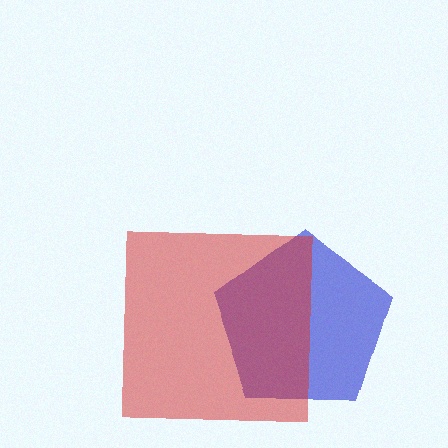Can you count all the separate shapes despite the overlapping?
Yes, there are 2 separate shapes.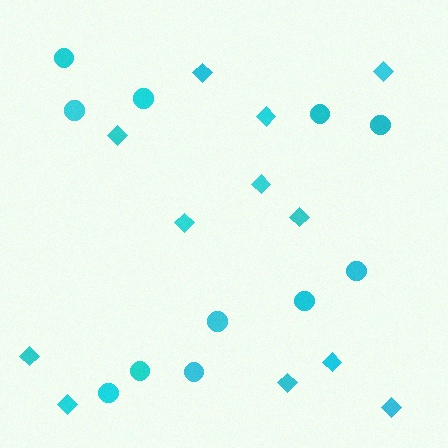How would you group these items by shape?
There are 2 groups: one group of circles (11) and one group of diamonds (12).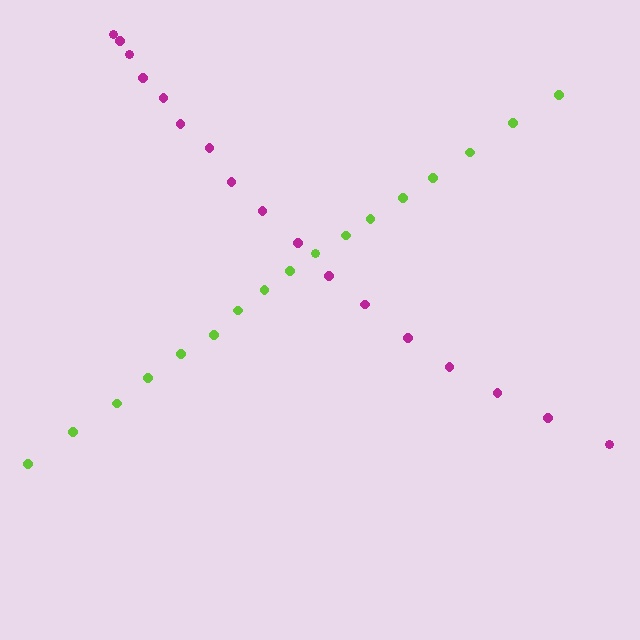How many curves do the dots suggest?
There are 2 distinct paths.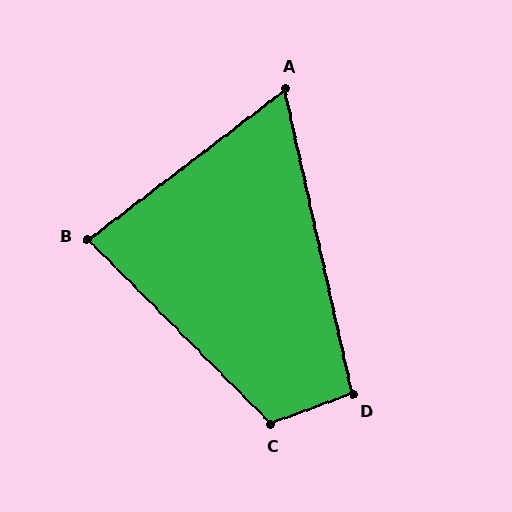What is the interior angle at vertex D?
Approximately 97 degrees (obtuse).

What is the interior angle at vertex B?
Approximately 83 degrees (acute).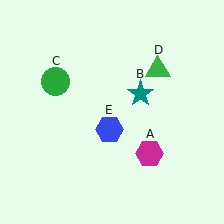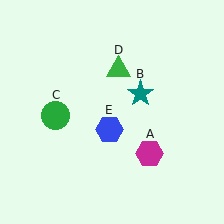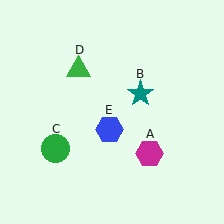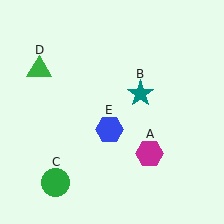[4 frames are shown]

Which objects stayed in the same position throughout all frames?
Magenta hexagon (object A) and teal star (object B) and blue hexagon (object E) remained stationary.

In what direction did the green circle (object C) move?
The green circle (object C) moved down.